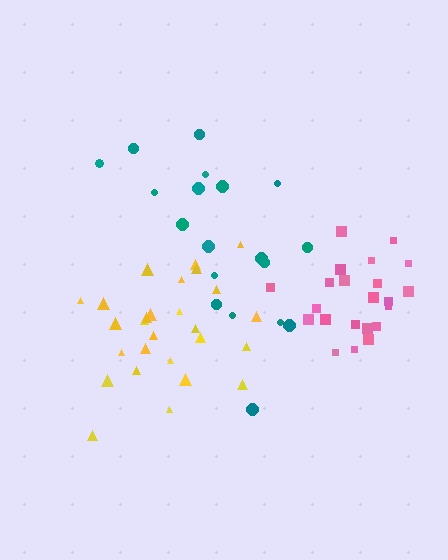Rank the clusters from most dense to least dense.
pink, yellow, teal.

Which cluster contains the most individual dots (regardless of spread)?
Yellow (27).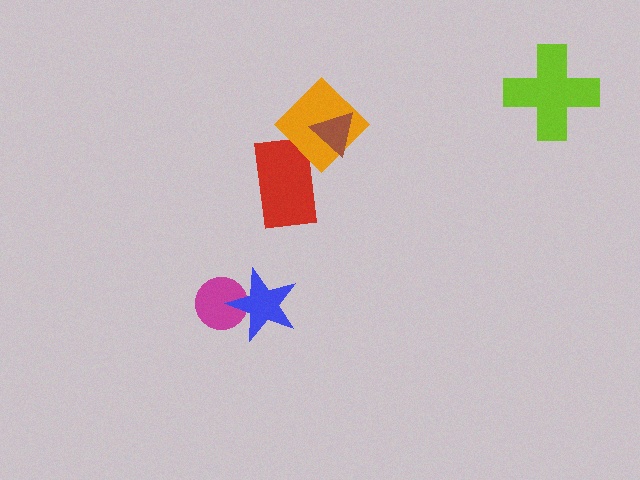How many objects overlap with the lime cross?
0 objects overlap with the lime cross.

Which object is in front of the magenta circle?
The blue star is in front of the magenta circle.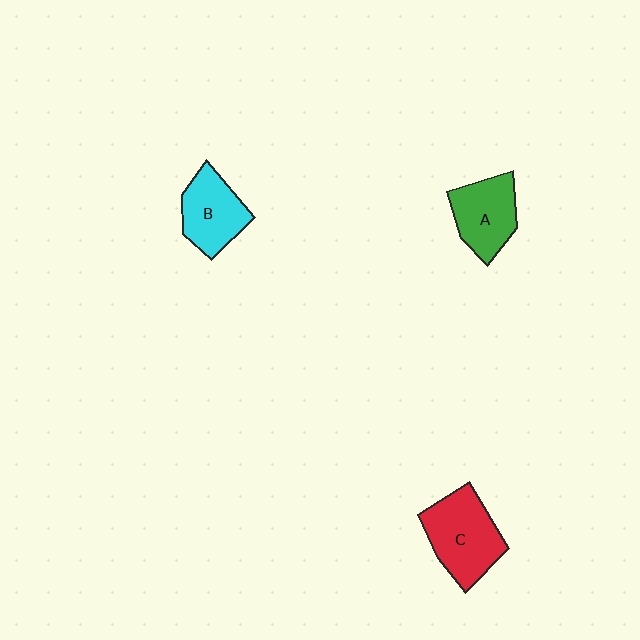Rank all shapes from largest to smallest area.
From largest to smallest: C (red), A (green), B (cyan).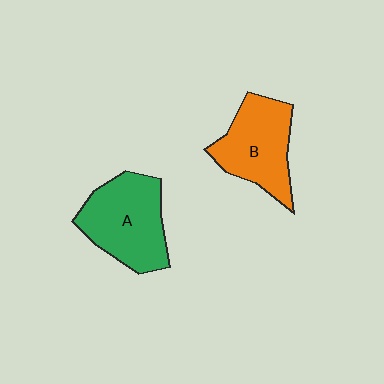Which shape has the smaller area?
Shape B (orange).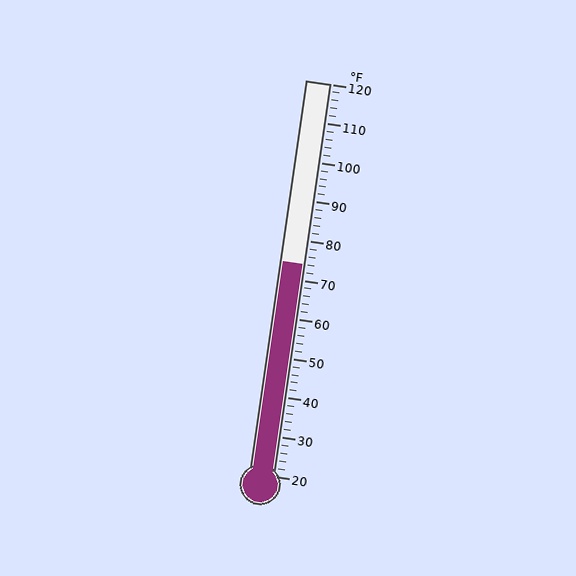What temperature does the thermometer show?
The thermometer shows approximately 74°F.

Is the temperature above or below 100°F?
The temperature is below 100°F.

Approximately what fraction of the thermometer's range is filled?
The thermometer is filled to approximately 55% of its range.